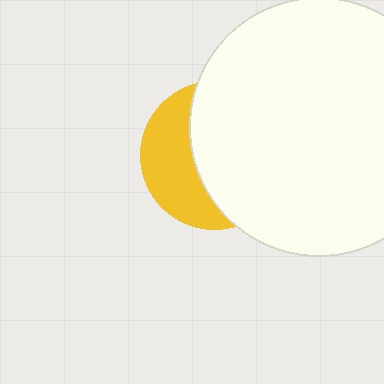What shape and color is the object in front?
The object in front is a white circle.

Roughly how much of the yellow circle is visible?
A small part of it is visible (roughly 38%).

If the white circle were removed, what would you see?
You would see the complete yellow circle.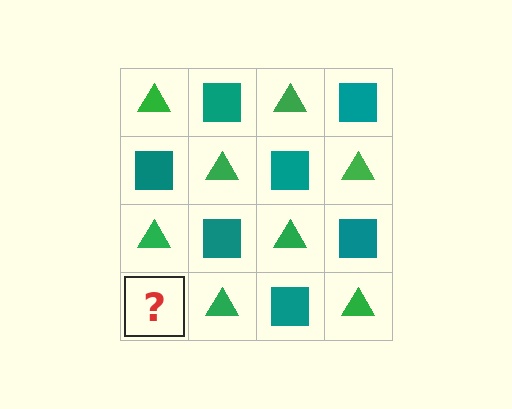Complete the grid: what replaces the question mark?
The question mark should be replaced with a teal square.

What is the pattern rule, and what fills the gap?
The rule is that it alternates green triangle and teal square in a checkerboard pattern. The gap should be filled with a teal square.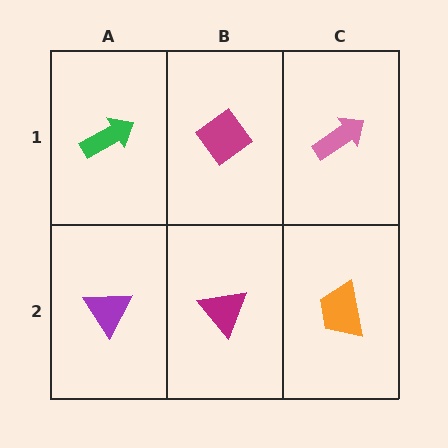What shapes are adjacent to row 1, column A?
A purple triangle (row 2, column A), a magenta diamond (row 1, column B).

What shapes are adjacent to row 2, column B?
A magenta diamond (row 1, column B), a purple triangle (row 2, column A), an orange trapezoid (row 2, column C).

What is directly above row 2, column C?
A pink arrow.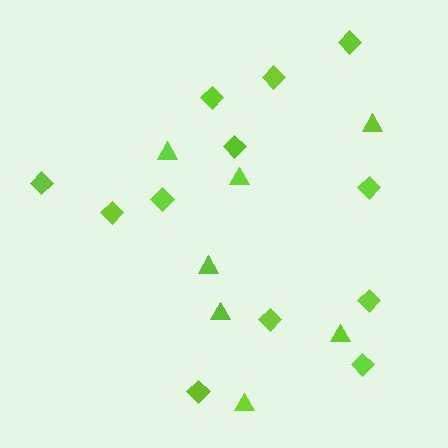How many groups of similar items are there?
There are 2 groups: one group of triangles (7) and one group of diamonds (12).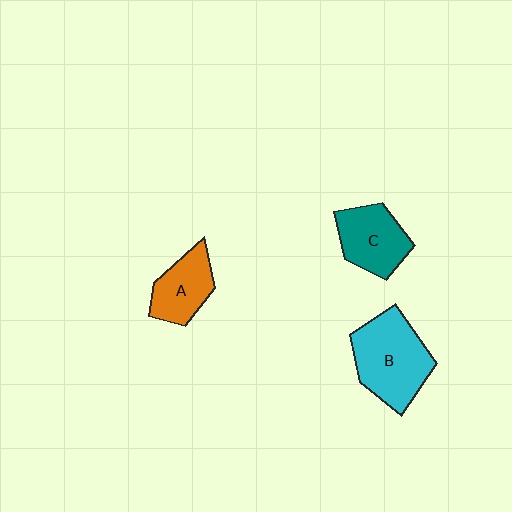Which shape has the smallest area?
Shape A (orange).